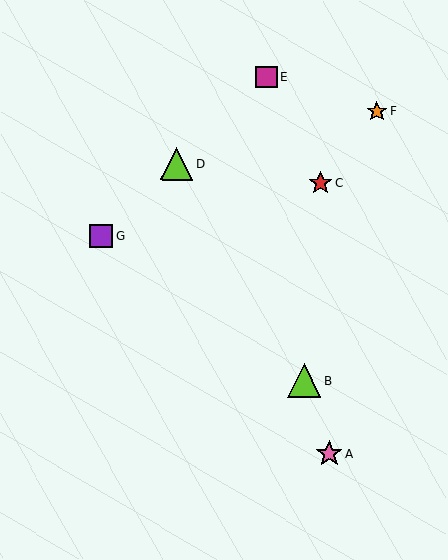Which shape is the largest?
The lime triangle (labeled B) is the largest.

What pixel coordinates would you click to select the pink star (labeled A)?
Click at (329, 454) to select the pink star A.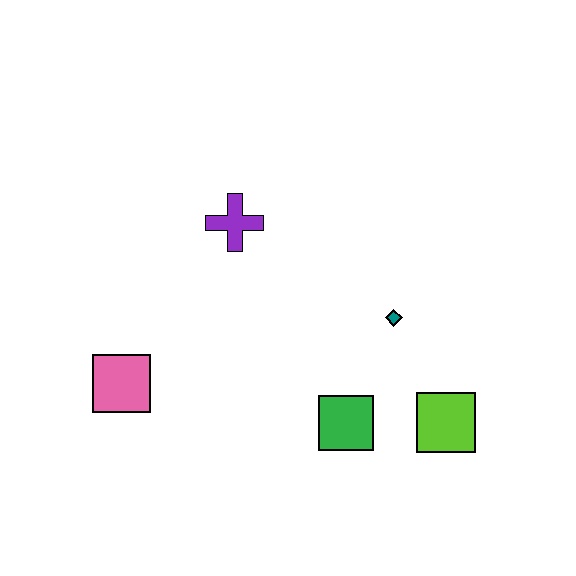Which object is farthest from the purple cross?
The lime square is farthest from the purple cross.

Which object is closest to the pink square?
The purple cross is closest to the pink square.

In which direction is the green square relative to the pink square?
The green square is to the right of the pink square.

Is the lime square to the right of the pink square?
Yes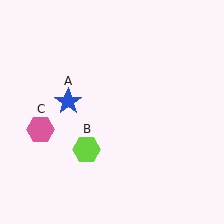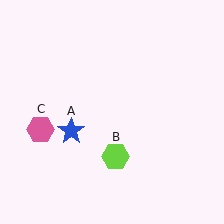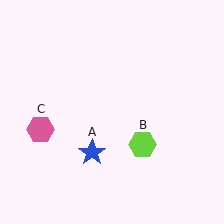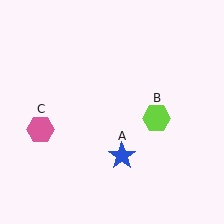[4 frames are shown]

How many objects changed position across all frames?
2 objects changed position: blue star (object A), lime hexagon (object B).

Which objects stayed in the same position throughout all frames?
Pink hexagon (object C) remained stationary.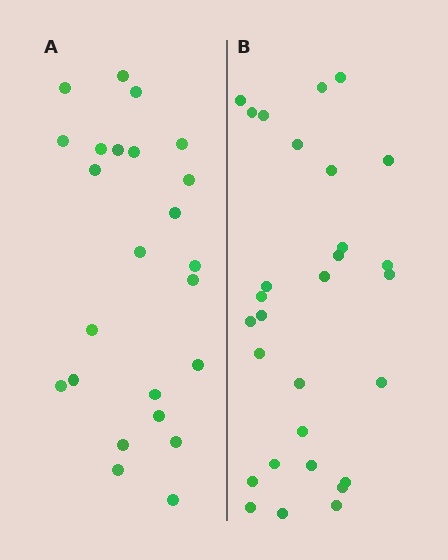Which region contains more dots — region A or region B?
Region B (the right region) has more dots.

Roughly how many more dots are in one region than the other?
Region B has about 5 more dots than region A.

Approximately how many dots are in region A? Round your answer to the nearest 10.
About 20 dots. (The exact count is 24, which rounds to 20.)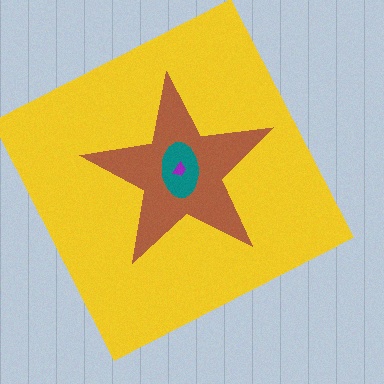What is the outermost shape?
The yellow square.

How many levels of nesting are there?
4.